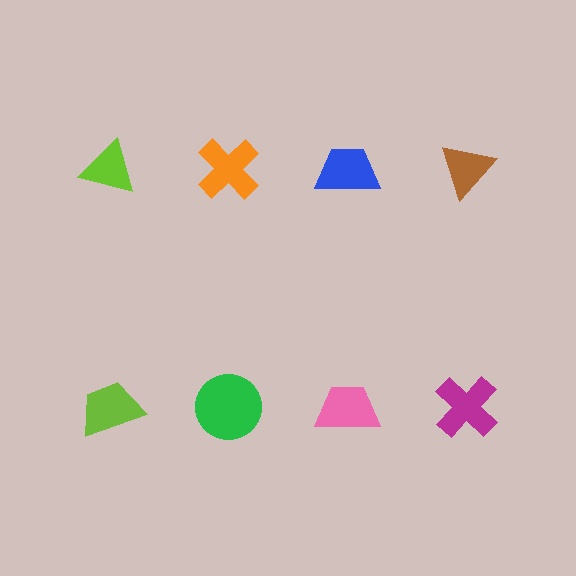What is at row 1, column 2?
An orange cross.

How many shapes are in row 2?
4 shapes.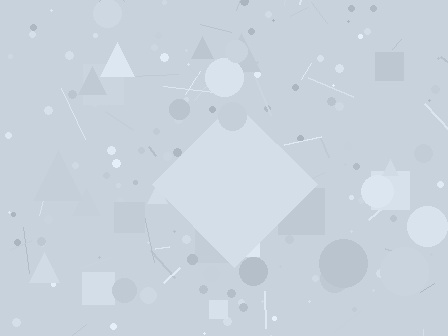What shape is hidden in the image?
A diamond is hidden in the image.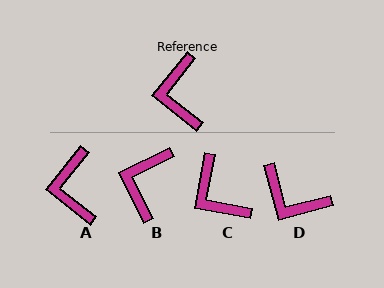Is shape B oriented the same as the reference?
No, it is off by about 26 degrees.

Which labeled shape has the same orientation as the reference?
A.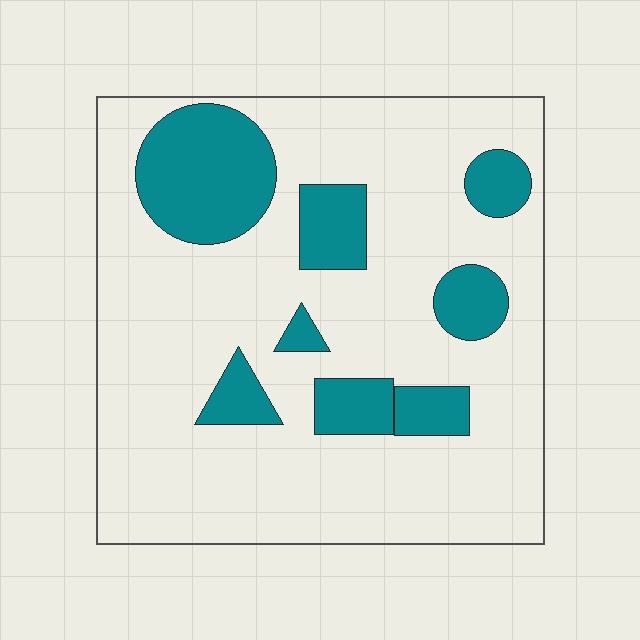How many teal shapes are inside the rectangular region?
8.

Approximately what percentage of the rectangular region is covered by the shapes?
Approximately 20%.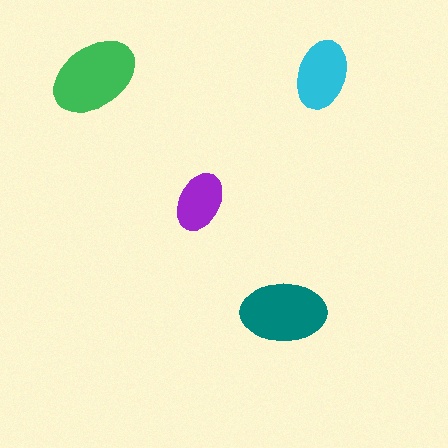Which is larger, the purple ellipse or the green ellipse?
The green one.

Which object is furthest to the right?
The cyan ellipse is rightmost.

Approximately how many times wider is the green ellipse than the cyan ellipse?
About 1.5 times wider.